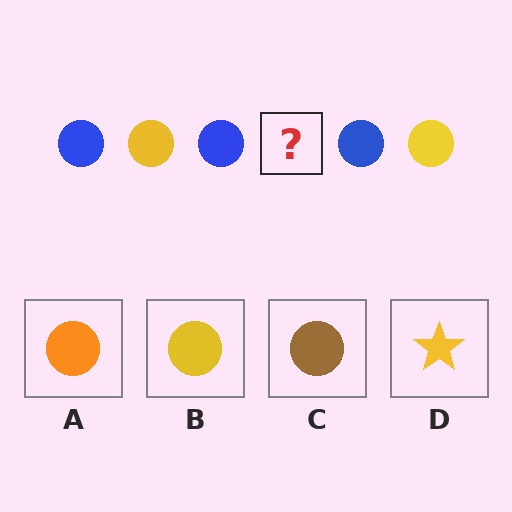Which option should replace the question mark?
Option B.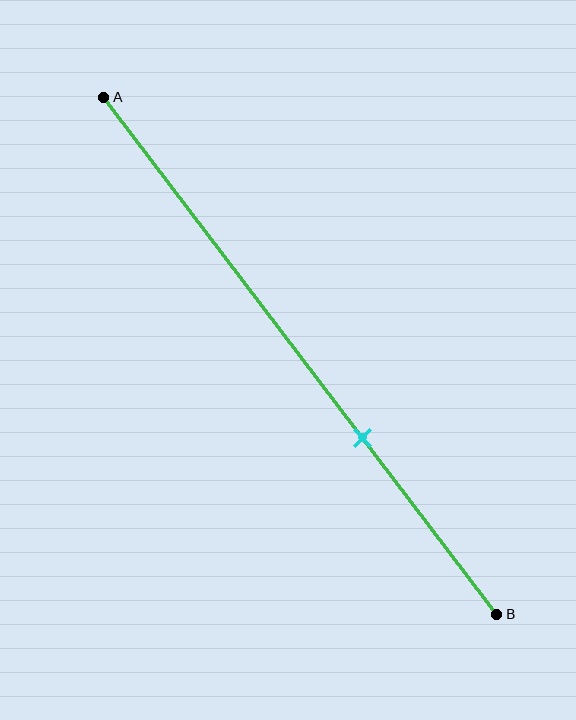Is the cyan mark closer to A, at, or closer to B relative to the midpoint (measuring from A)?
The cyan mark is closer to point B than the midpoint of segment AB.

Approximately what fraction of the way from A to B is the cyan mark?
The cyan mark is approximately 65% of the way from A to B.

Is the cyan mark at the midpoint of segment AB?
No, the mark is at about 65% from A, not at the 50% midpoint.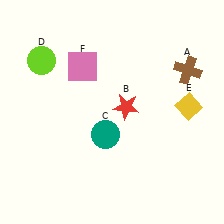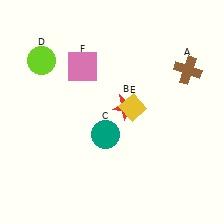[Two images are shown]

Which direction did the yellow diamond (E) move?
The yellow diamond (E) moved left.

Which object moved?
The yellow diamond (E) moved left.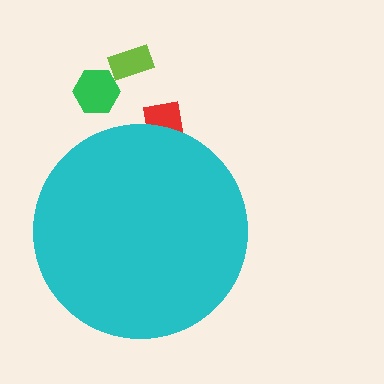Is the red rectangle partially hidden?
Yes, the red rectangle is partially hidden behind the cyan circle.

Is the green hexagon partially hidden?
No, the green hexagon is fully visible.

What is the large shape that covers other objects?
A cyan circle.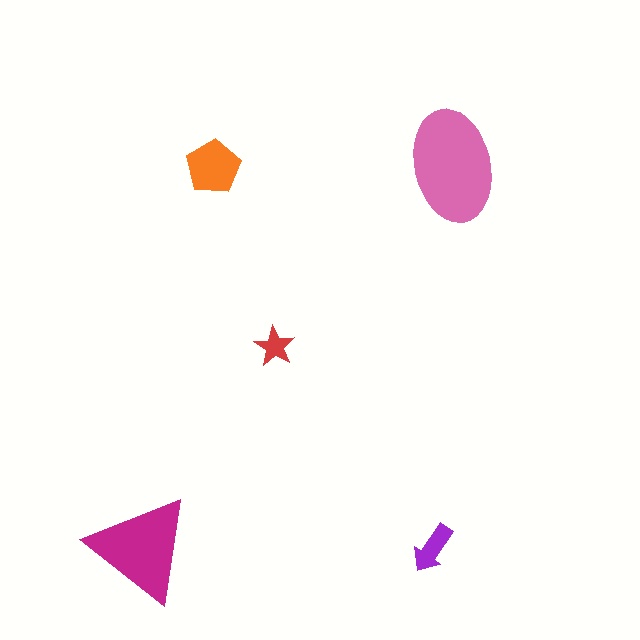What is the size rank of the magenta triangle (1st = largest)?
2nd.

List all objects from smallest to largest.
The red star, the purple arrow, the orange pentagon, the magenta triangle, the pink ellipse.